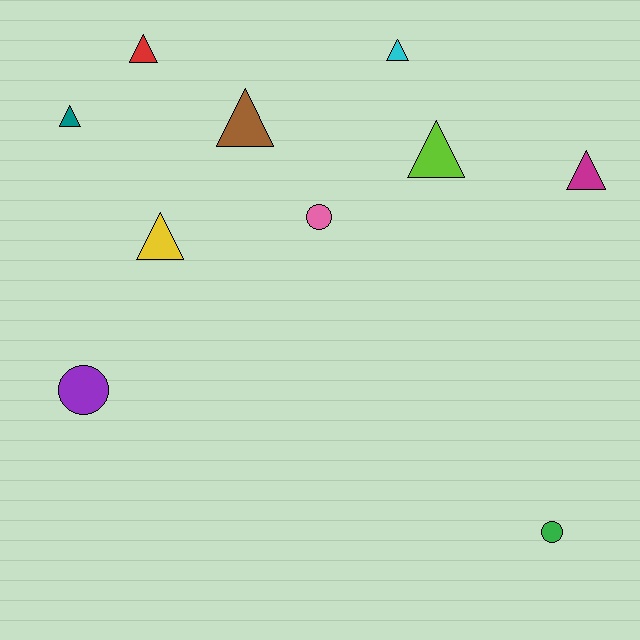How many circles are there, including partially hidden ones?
There are 3 circles.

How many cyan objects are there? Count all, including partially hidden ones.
There is 1 cyan object.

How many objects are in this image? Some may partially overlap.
There are 10 objects.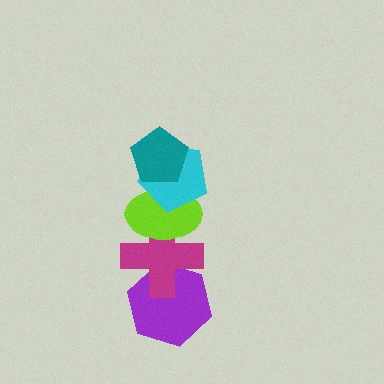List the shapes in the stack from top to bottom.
From top to bottom: the teal pentagon, the cyan pentagon, the lime ellipse, the magenta cross, the purple hexagon.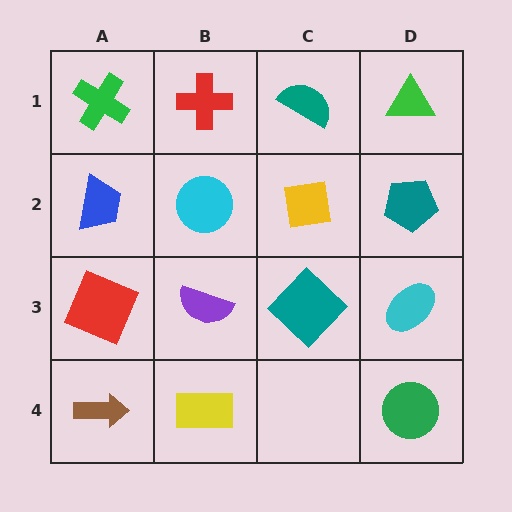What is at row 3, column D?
A cyan ellipse.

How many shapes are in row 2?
4 shapes.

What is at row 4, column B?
A yellow rectangle.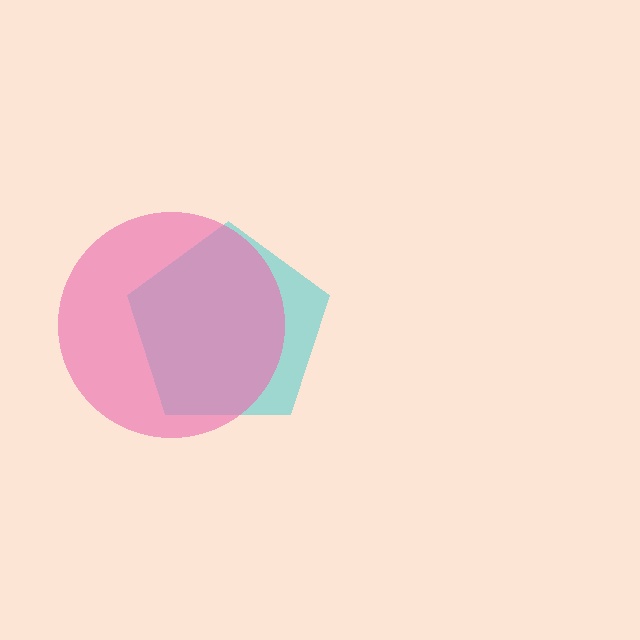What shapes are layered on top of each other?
The layered shapes are: a cyan pentagon, a pink circle.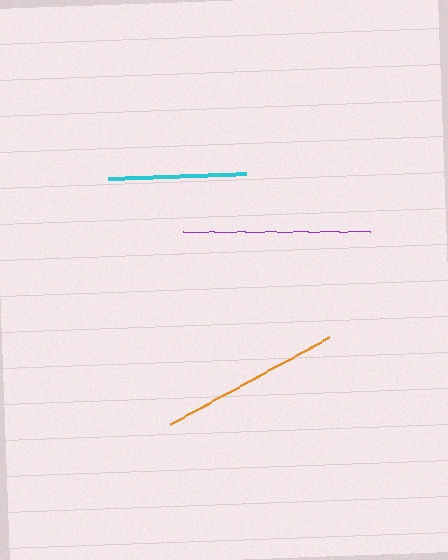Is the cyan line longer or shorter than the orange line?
The orange line is longer than the cyan line.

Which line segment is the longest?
The purple line is the longest at approximately 187 pixels.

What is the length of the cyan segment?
The cyan segment is approximately 138 pixels long.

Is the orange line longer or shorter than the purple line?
The purple line is longer than the orange line.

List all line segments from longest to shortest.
From longest to shortest: purple, orange, cyan.